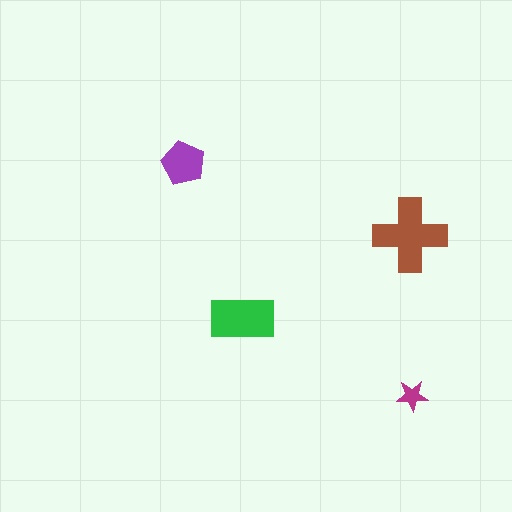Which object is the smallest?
The magenta star.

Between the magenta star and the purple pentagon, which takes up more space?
The purple pentagon.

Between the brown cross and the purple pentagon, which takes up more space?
The brown cross.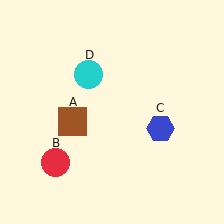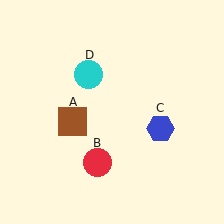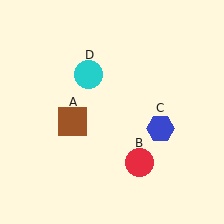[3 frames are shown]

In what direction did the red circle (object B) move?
The red circle (object B) moved right.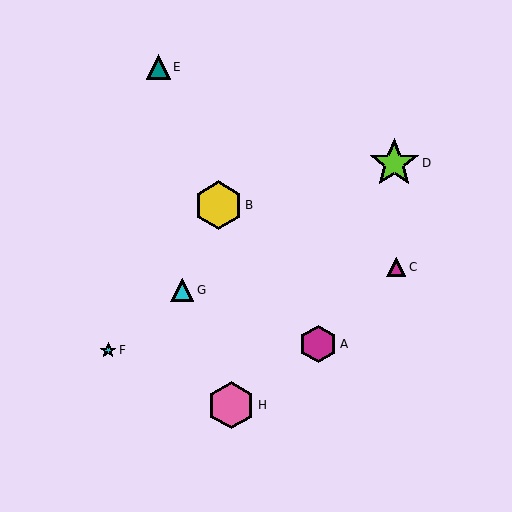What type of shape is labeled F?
Shape F is a cyan star.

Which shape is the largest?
The lime star (labeled D) is the largest.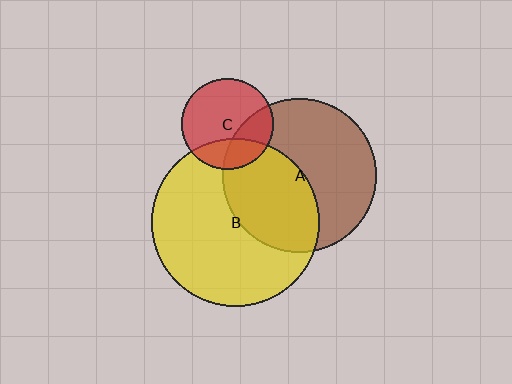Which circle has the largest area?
Circle B (yellow).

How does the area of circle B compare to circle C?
Approximately 3.4 times.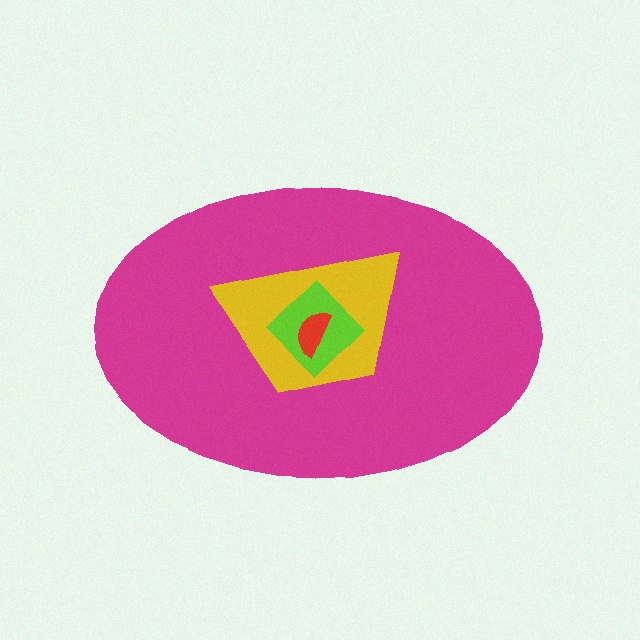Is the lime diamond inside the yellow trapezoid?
Yes.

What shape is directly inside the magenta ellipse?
The yellow trapezoid.